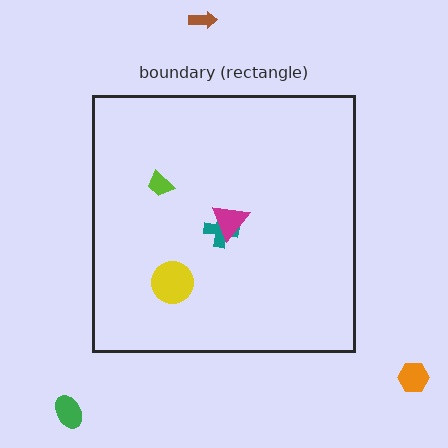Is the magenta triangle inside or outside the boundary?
Inside.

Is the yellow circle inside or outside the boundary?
Inside.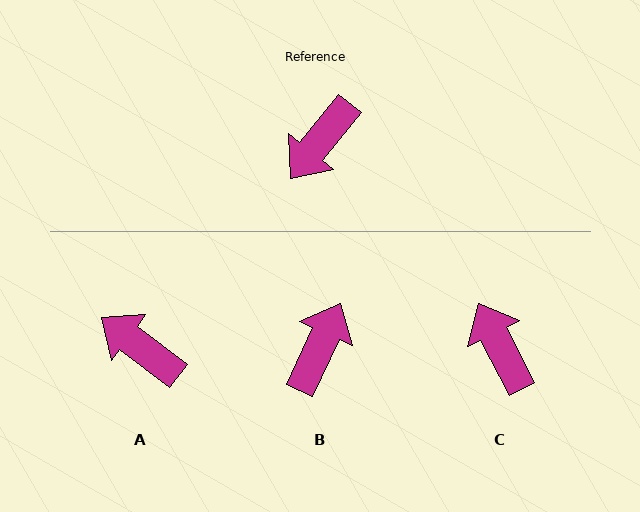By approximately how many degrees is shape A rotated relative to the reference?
Approximately 88 degrees clockwise.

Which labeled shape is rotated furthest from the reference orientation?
B, about 166 degrees away.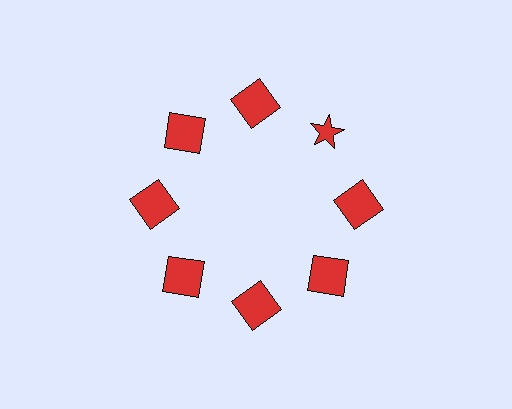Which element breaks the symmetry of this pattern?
The red star at roughly the 2 o'clock position breaks the symmetry. All other shapes are red squares.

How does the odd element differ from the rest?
It has a different shape: star instead of square.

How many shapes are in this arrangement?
There are 8 shapes arranged in a ring pattern.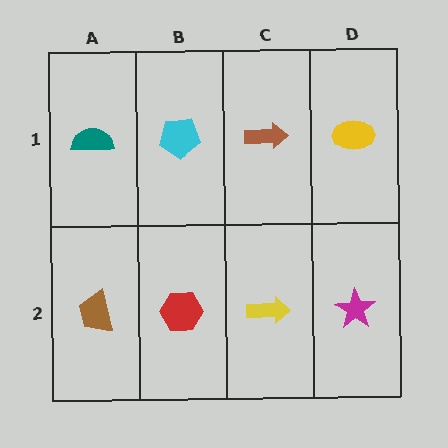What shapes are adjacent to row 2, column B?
A cyan pentagon (row 1, column B), a brown trapezoid (row 2, column A), a yellow arrow (row 2, column C).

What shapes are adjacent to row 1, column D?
A magenta star (row 2, column D), a brown arrow (row 1, column C).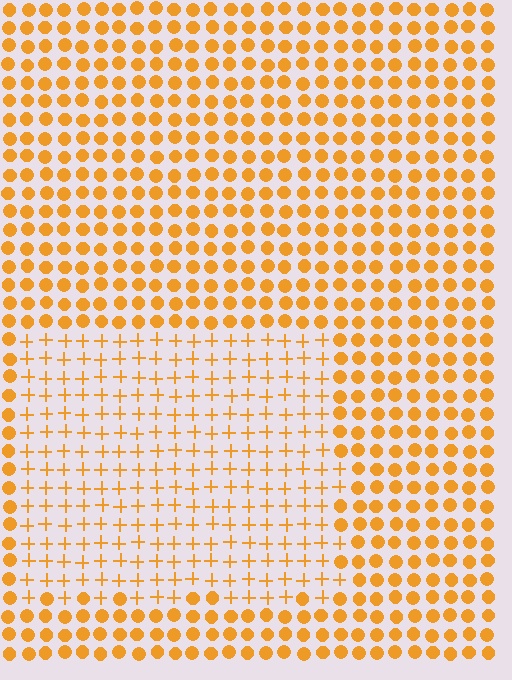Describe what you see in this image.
The image is filled with small orange elements arranged in a uniform grid. A rectangle-shaped region contains plus signs, while the surrounding area contains circles. The boundary is defined purely by the change in element shape.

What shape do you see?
I see a rectangle.